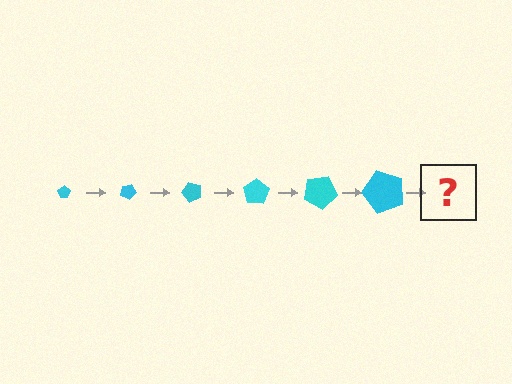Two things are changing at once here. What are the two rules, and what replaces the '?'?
The two rules are that the pentagon grows larger each step and it rotates 25 degrees each step. The '?' should be a pentagon, larger than the previous one and rotated 150 degrees from the start.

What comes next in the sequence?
The next element should be a pentagon, larger than the previous one and rotated 150 degrees from the start.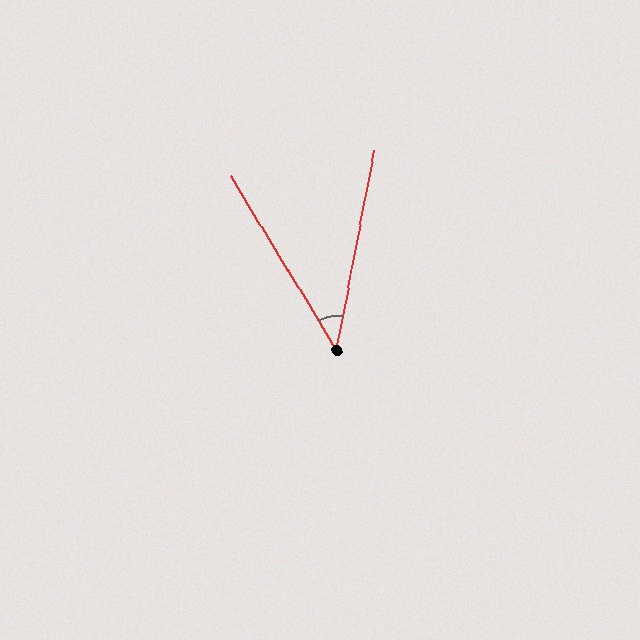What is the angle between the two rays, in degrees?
Approximately 42 degrees.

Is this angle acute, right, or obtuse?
It is acute.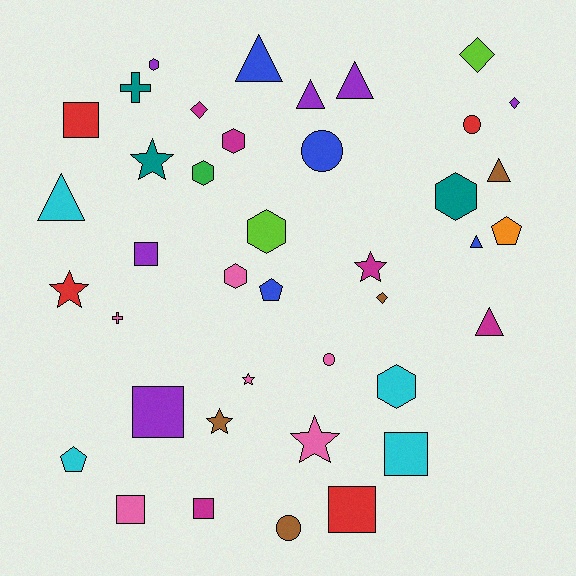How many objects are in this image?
There are 40 objects.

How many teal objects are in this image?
There are 3 teal objects.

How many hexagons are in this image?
There are 7 hexagons.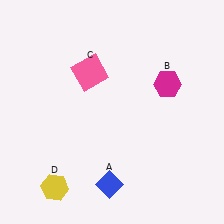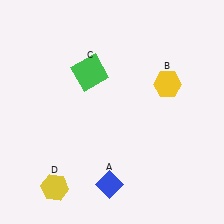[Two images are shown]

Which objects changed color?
B changed from magenta to yellow. C changed from pink to green.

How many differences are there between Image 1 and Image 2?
There are 2 differences between the two images.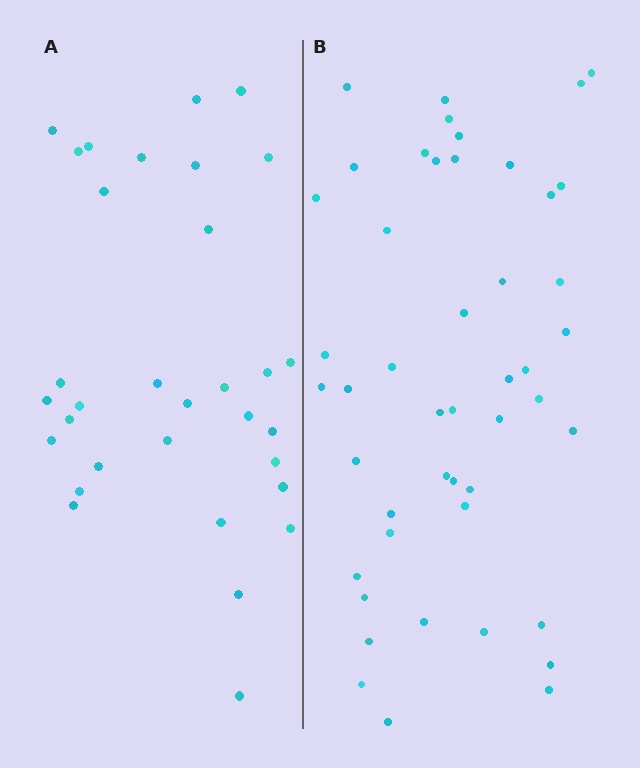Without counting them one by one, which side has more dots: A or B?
Region B (the right region) has more dots.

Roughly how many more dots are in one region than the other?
Region B has approximately 15 more dots than region A.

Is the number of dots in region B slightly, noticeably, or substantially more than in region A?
Region B has substantially more. The ratio is roughly 1.5 to 1.